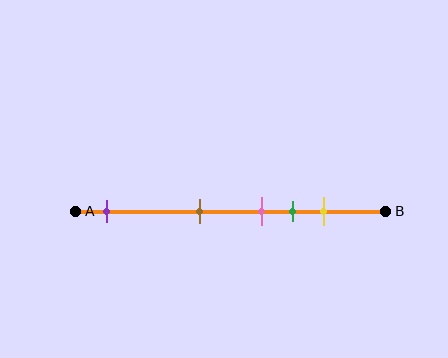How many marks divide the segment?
There are 5 marks dividing the segment.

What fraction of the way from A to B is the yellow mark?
The yellow mark is approximately 80% (0.8) of the way from A to B.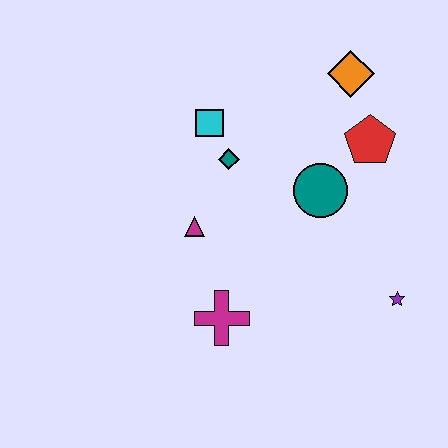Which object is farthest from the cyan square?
The purple star is farthest from the cyan square.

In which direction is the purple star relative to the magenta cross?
The purple star is to the right of the magenta cross.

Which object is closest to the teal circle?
The red pentagon is closest to the teal circle.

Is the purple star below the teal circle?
Yes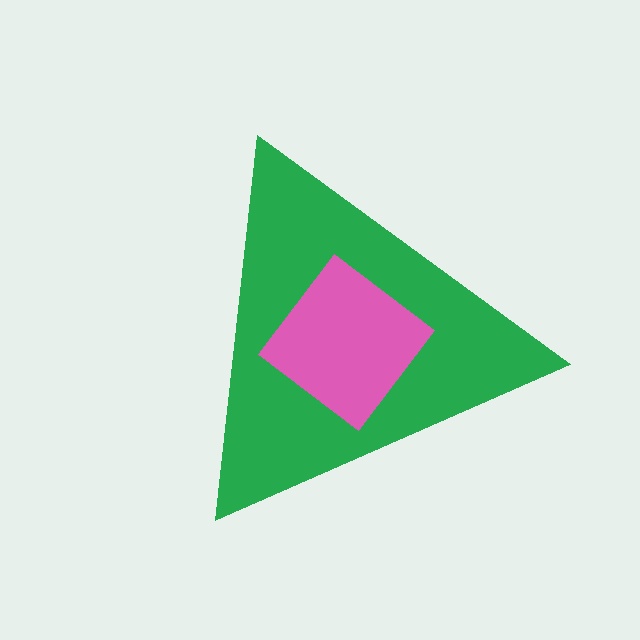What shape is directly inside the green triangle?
The pink diamond.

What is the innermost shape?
The pink diamond.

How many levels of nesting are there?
2.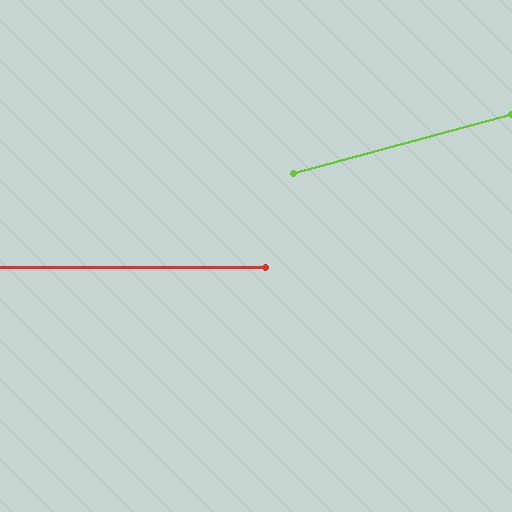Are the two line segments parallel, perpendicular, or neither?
Neither parallel nor perpendicular — they differ by about 15°.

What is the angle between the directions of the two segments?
Approximately 15 degrees.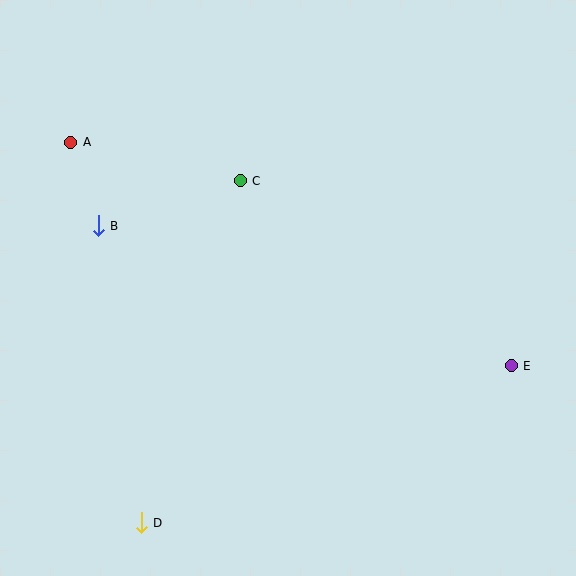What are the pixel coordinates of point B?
Point B is at (98, 226).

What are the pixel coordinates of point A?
Point A is at (71, 142).